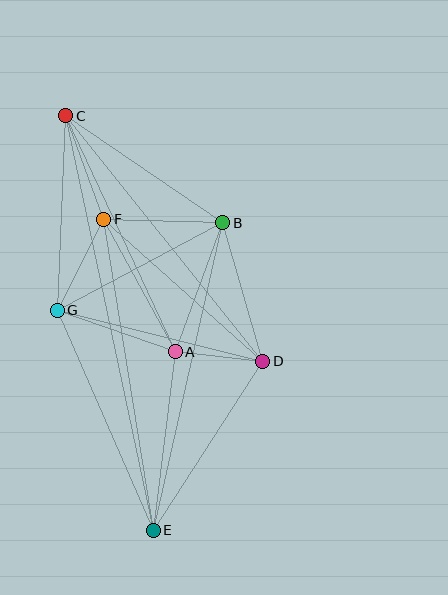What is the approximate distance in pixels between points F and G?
The distance between F and G is approximately 102 pixels.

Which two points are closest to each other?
Points A and D are closest to each other.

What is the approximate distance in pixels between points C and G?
The distance between C and G is approximately 195 pixels.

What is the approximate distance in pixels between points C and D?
The distance between C and D is approximately 315 pixels.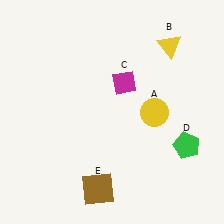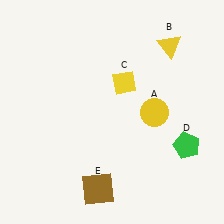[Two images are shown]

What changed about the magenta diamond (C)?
In Image 1, C is magenta. In Image 2, it changed to yellow.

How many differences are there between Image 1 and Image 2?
There is 1 difference between the two images.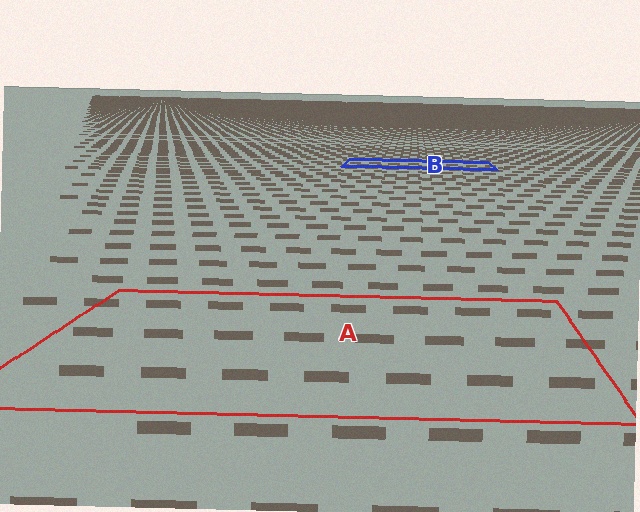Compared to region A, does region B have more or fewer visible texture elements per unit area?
Region B has more texture elements per unit area — they are packed more densely because it is farther away.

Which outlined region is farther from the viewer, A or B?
Region B is farther from the viewer — the texture elements inside it appear smaller and more densely packed.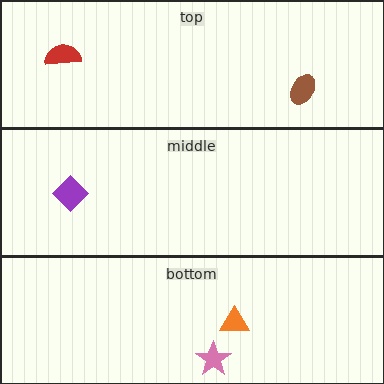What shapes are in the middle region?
The purple diamond.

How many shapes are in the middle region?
1.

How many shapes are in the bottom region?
2.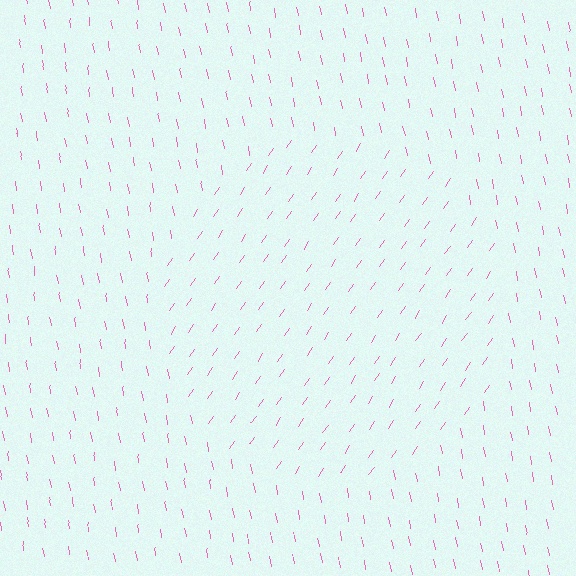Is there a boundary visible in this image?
Yes, there is a texture boundary formed by a change in line orientation.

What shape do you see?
I see a circle.